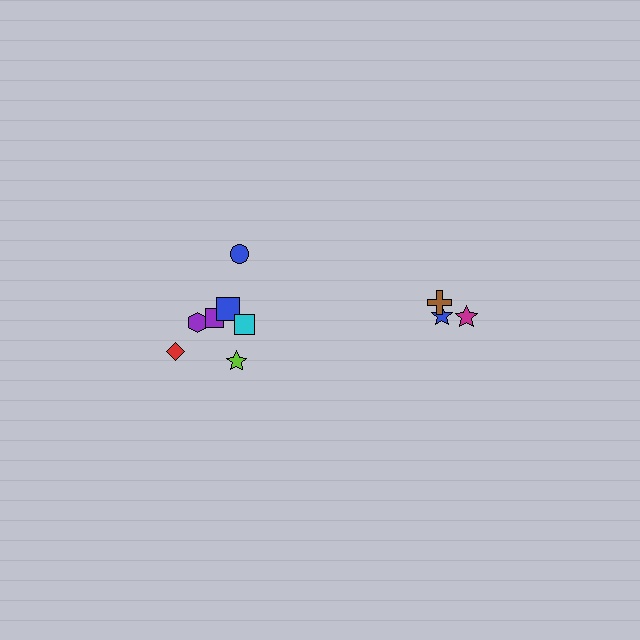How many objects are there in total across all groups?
There are 10 objects.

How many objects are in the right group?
There are 3 objects.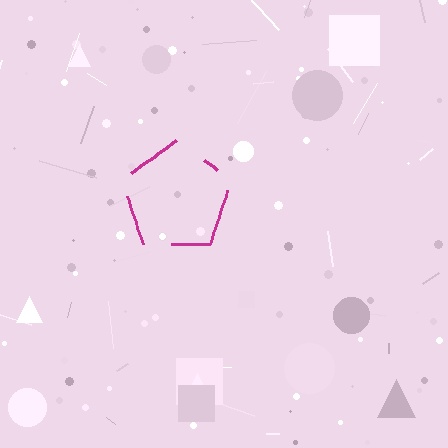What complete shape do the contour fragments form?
The contour fragments form a pentagon.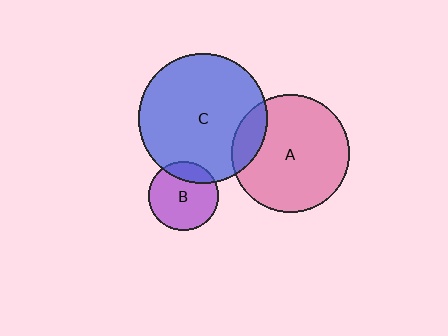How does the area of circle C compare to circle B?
Approximately 3.5 times.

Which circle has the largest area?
Circle C (blue).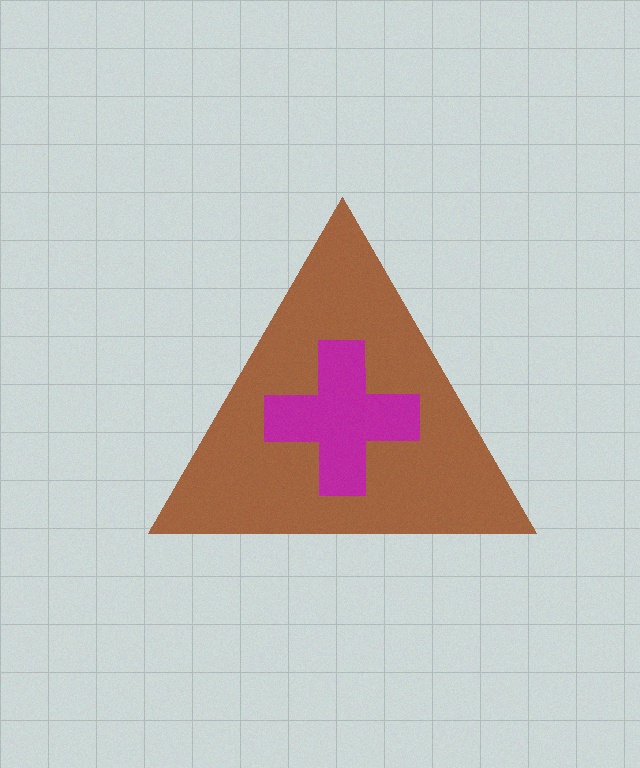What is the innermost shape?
The magenta cross.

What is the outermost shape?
The brown triangle.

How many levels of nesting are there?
2.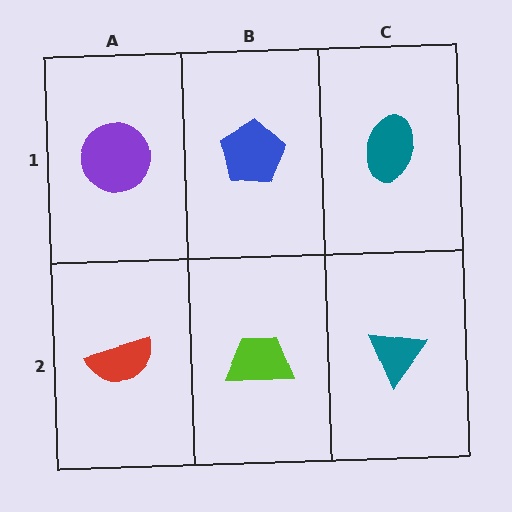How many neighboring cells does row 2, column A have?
2.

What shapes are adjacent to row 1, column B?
A lime trapezoid (row 2, column B), a purple circle (row 1, column A), a teal ellipse (row 1, column C).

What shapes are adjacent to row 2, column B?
A blue pentagon (row 1, column B), a red semicircle (row 2, column A), a teal triangle (row 2, column C).